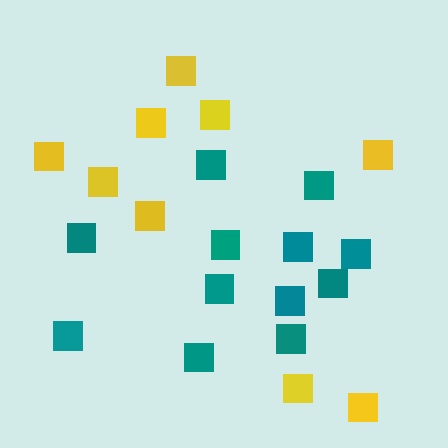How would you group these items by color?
There are 2 groups: one group of yellow squares (9) and one group of teal squares (12).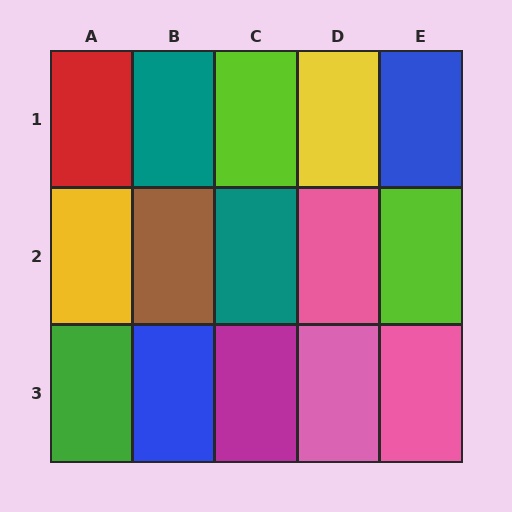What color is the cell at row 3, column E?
Pink.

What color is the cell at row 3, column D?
Pink.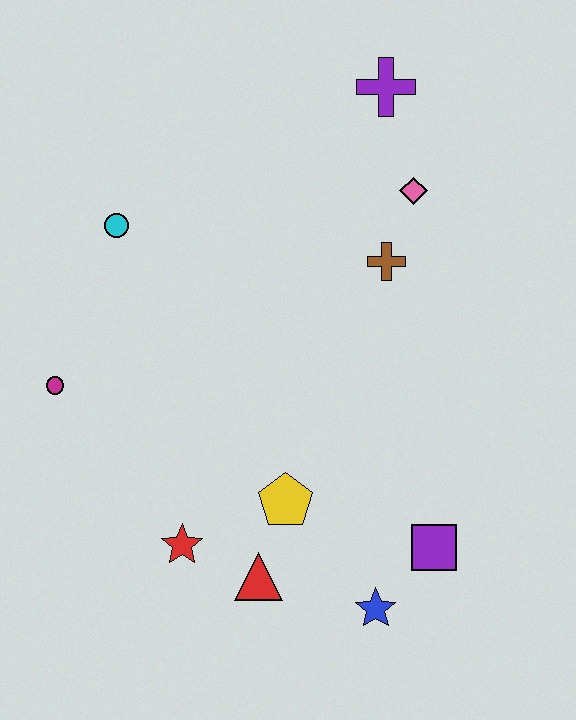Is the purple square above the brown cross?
No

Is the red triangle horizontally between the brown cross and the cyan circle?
Yes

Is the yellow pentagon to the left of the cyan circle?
No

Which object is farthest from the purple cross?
The blue star is farthest from the purple cross.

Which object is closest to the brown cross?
The pink diamond is closest to the brown cross.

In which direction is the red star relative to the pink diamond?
The red star is below the pink diamond.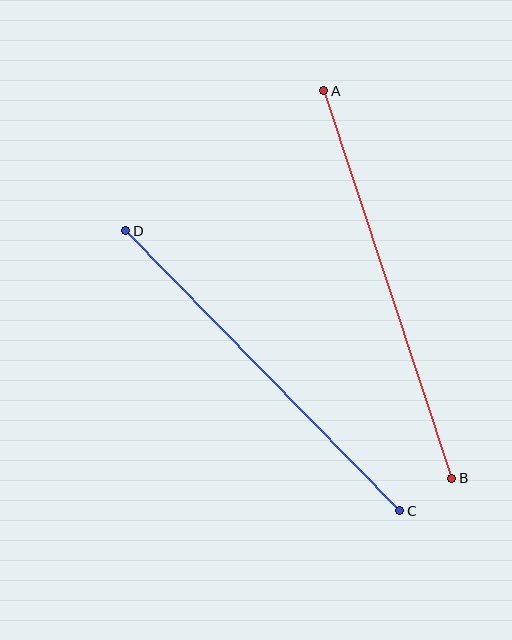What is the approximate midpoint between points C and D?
The midpoint is at approximately (263, 371) pixels.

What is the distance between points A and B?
The distance is approximately 408 pixels.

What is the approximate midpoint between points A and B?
The midpoint is at approximately (388, 285) pixels.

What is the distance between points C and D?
The distance is approximately 392 pixels.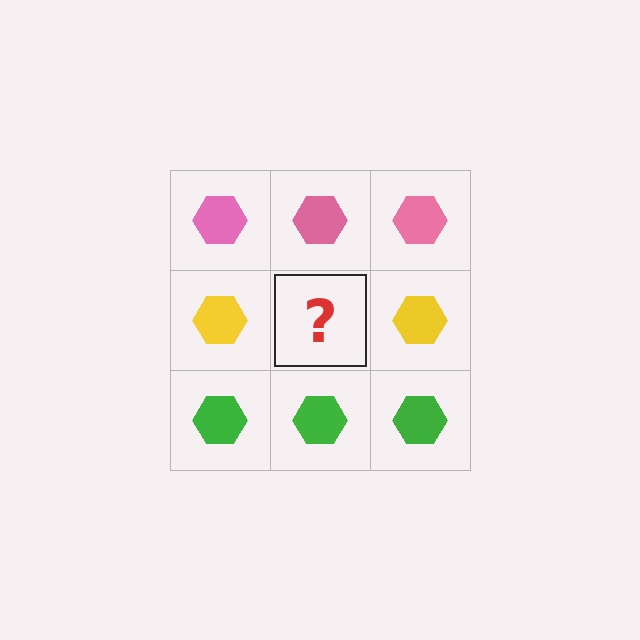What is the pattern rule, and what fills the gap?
The rule is that each row has a consistent color. The gap should be filled with a yellow hexagon.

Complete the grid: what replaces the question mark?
The question mark should be replaced with a yellow hexagon.